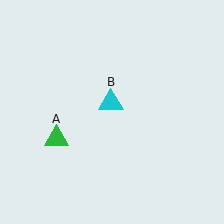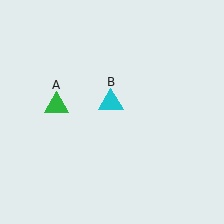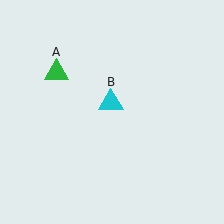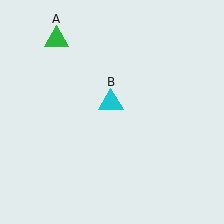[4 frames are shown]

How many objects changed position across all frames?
1 object changed position: green triangle (object A).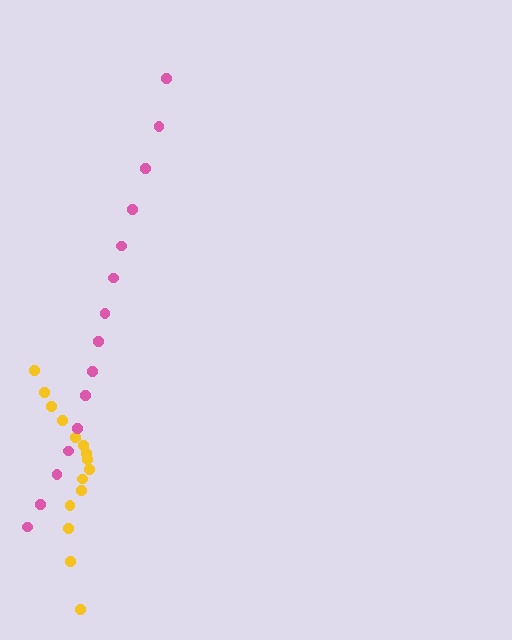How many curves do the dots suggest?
There are 2 distinct paths.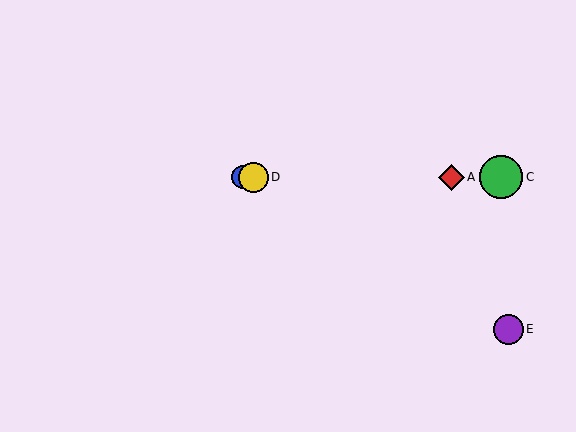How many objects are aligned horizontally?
4 objects (A, B, C, D) are aligned horizontally.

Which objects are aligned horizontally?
Objects A, B, C, D are aligned horizontally.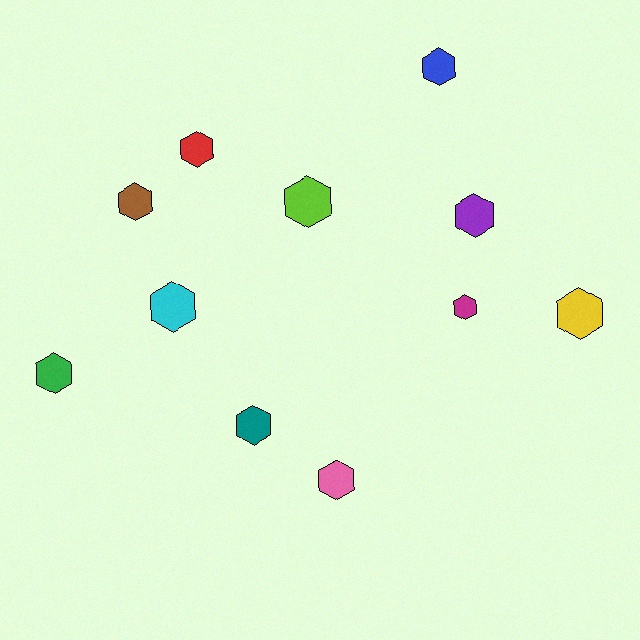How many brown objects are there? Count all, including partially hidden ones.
There is 1 brown object.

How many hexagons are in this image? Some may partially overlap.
There are 11 hexagons.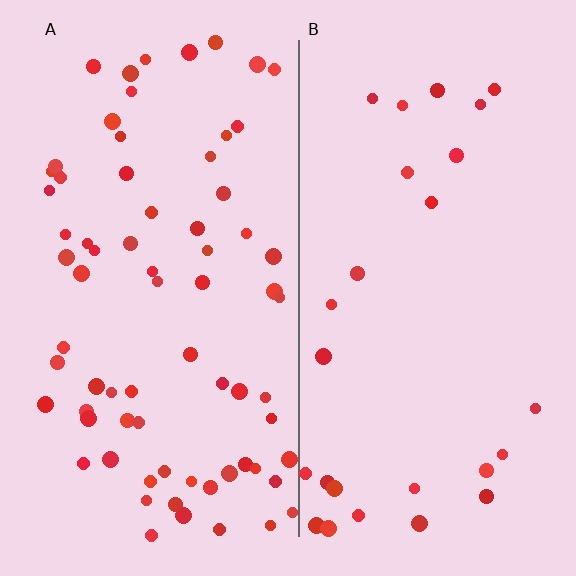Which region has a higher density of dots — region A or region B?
A (the left).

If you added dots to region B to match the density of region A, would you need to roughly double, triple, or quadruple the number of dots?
Approximately triple.